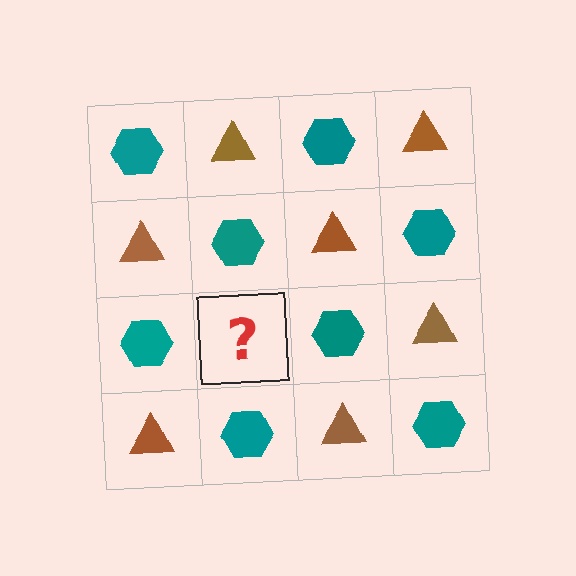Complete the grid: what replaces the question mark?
The question mark should be replaced with a brown triangle.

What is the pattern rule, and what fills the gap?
The rule is that it alternates teal hexagon and brown triangle in a checkerboard pattern. The gap should be filled with a brown triangle.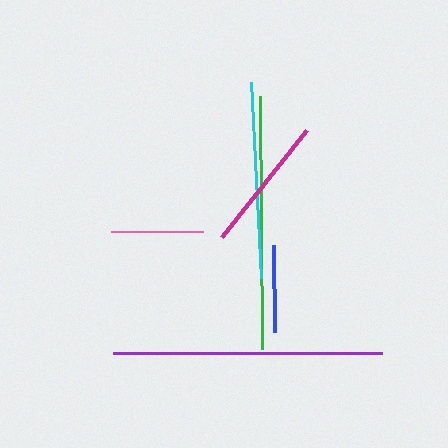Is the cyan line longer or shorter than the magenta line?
The cyan line is longer than the magenta line.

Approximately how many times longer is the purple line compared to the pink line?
The purple line is approximately 2.9 times the length of the pink line.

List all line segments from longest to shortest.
From longest to shortest: purple, green, cyan, magenta, pink, blue.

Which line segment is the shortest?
The blue line is the shortest at approximately 87 pixels.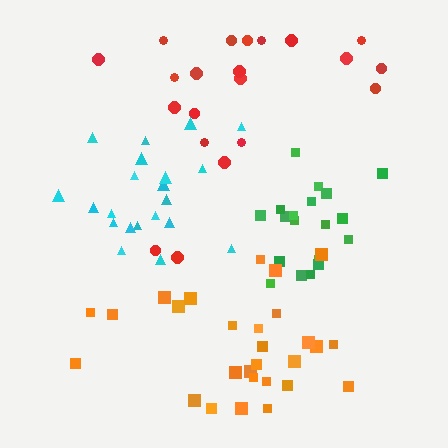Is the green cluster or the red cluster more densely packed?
Green.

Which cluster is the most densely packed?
Green.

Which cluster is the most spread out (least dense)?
Red.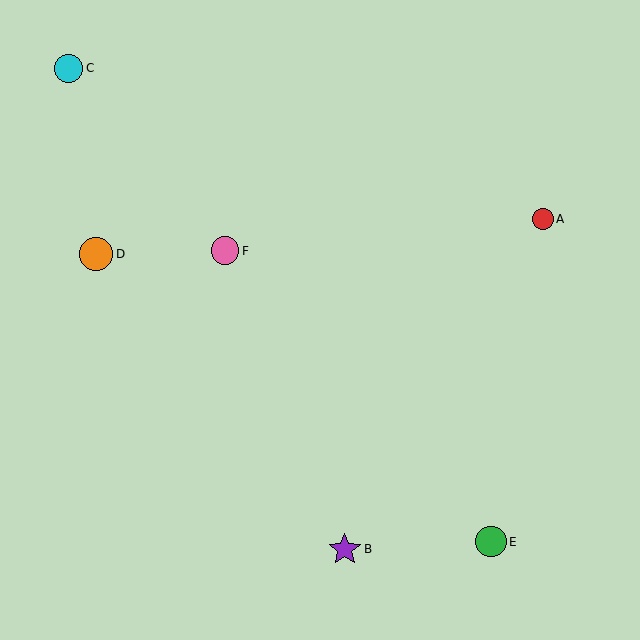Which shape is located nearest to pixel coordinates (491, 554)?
The green circle (labeled E) at (491, 542) is nearest to that location.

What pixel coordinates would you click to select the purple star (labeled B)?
Click at (345, 549) to select the purple star B.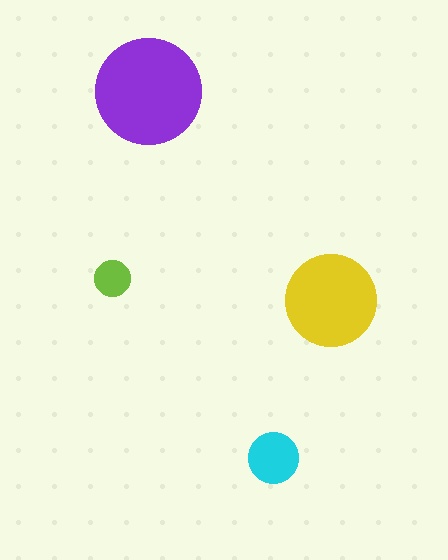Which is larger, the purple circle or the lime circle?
The purple one.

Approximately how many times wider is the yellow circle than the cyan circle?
About 2 times wider.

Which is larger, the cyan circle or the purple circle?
The purple one.